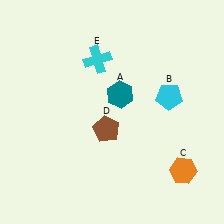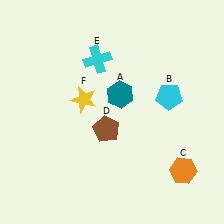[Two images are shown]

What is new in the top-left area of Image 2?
A yellow star (F) was added in the top-left area of Image 2.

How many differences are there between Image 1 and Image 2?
There is 1 difference between the two images.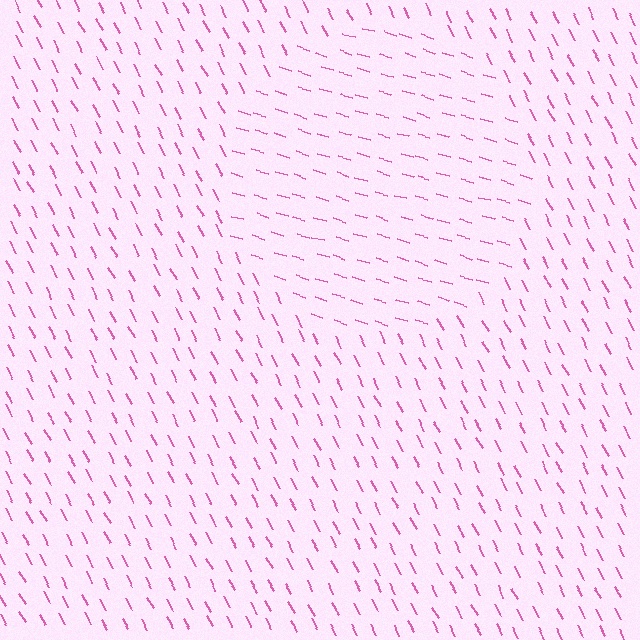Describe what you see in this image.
The image is filled with small pink line segments. A circle region in the image has lines oriented differently from the surrounding lines, creating a visible texture boundary.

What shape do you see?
I see a circle.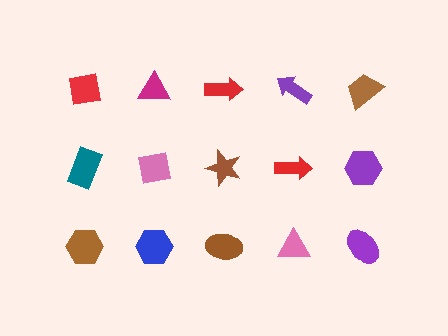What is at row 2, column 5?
A purple hexagon.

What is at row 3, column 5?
A purple ellipse.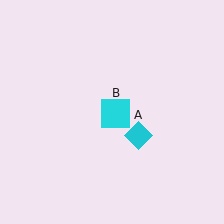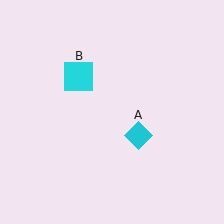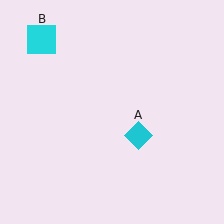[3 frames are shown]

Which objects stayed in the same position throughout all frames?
Cyan diamond (object A) remained stationary.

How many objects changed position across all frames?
1 object changed position: cyan square (object B).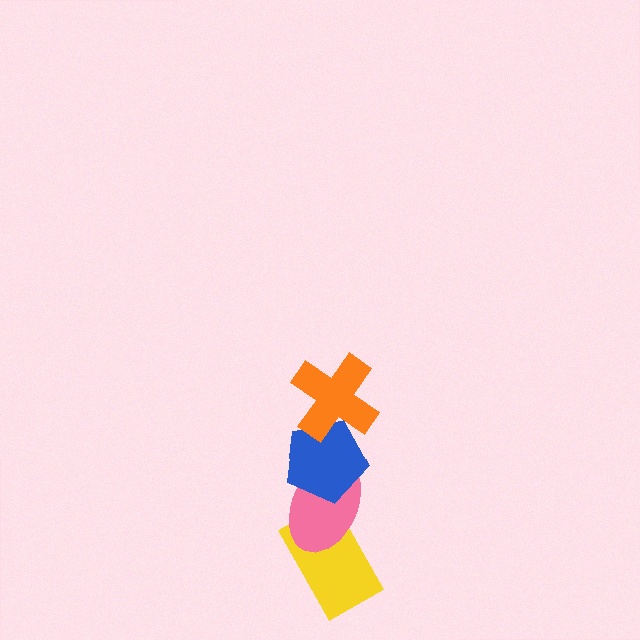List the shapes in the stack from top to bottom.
From top to bottom: the orange cross, the blue pentagon, the pink ellipse, the yellow rectangle.